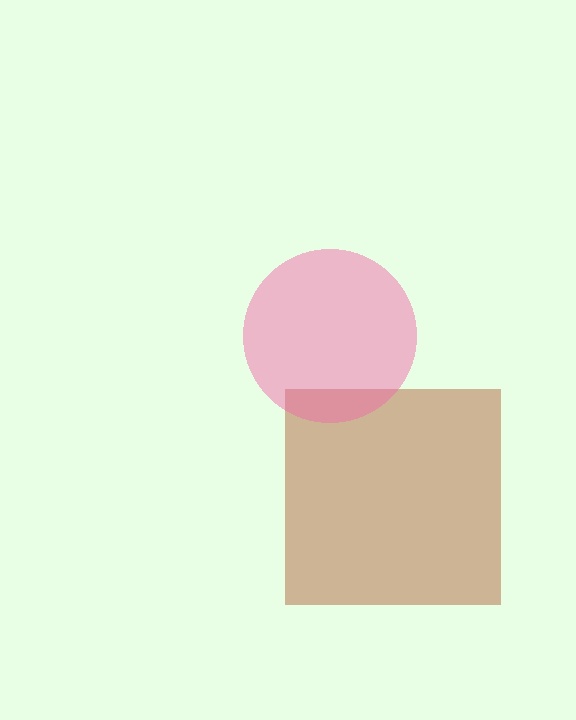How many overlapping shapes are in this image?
There are 2 overlapping shapes in the image.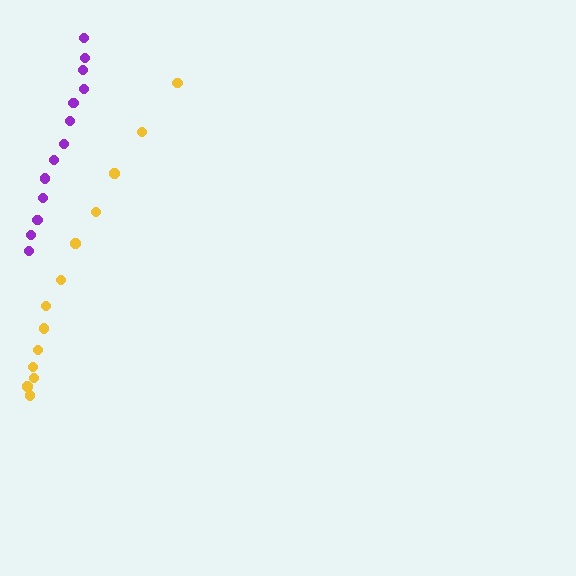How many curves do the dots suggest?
There are 2 distinct paths.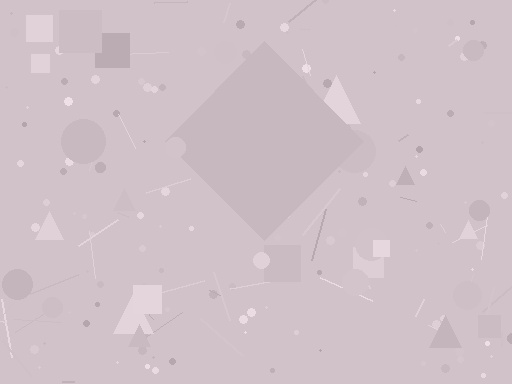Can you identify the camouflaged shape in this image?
The camouflaged shape is a diamond.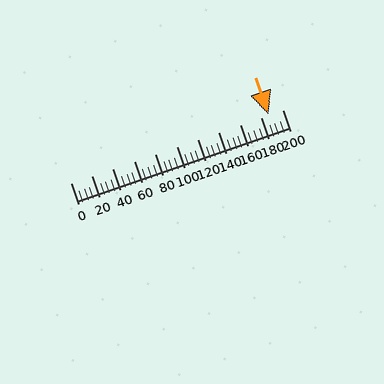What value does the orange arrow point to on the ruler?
The orange arrow points to approximately 187.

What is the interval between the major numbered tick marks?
The major tick marks are spaced 20 units apart.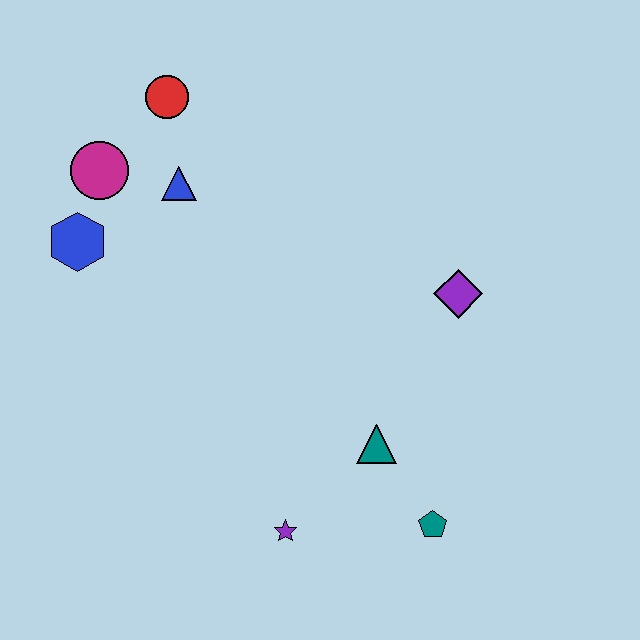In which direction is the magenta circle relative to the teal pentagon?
The magenta circle is above the teal pentagon.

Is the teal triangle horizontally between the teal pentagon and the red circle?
Yes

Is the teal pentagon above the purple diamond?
No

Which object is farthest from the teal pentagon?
The red circle is farthest from the teal pentagon.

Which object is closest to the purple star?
The teal triangle is closest to the purple star.